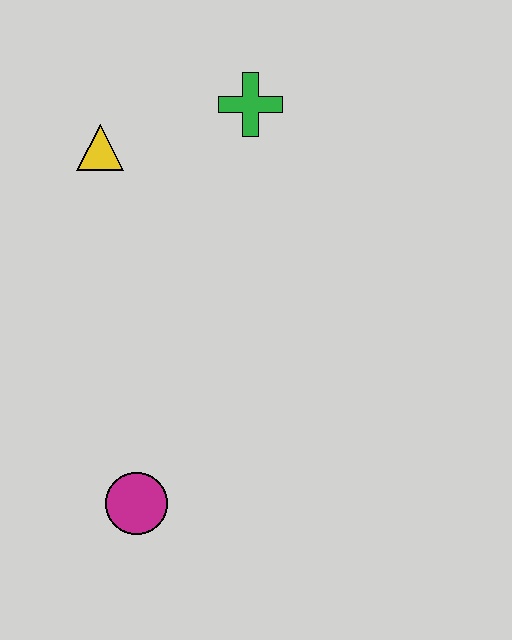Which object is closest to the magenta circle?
The yellow triangle is closest to the magenta circle.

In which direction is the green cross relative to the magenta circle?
The green cross is above the magenta circle.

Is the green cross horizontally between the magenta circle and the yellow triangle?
No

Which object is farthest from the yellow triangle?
The magenta circle is farthest from the yellow triangle.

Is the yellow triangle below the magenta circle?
No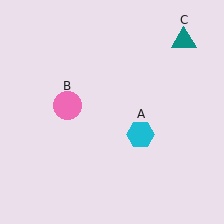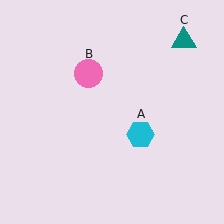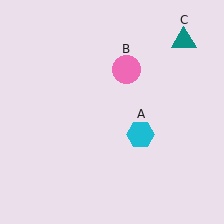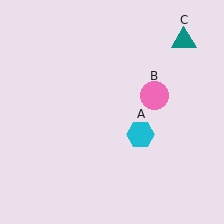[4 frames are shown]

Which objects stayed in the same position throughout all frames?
Cyan hexagon (object A) and teal triangle (object C) remained stationary.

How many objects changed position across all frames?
1 object changed position: pink circle (object B).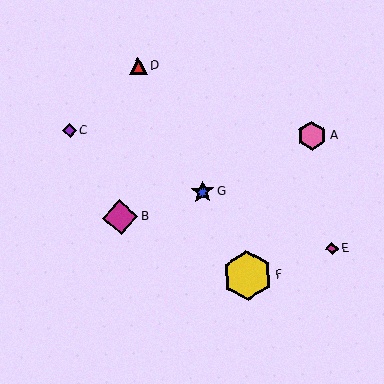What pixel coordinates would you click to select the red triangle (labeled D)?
Click at (138, 66) to select the red triangle D.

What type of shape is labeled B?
Shape B is a magenta diamond.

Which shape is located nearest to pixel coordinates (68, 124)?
The purple diamond (labeled C) at (70, 131) is nearest to that location.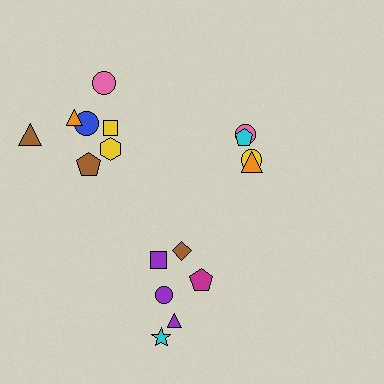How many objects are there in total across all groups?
There are 17 objects.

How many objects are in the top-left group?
There are 7 objects.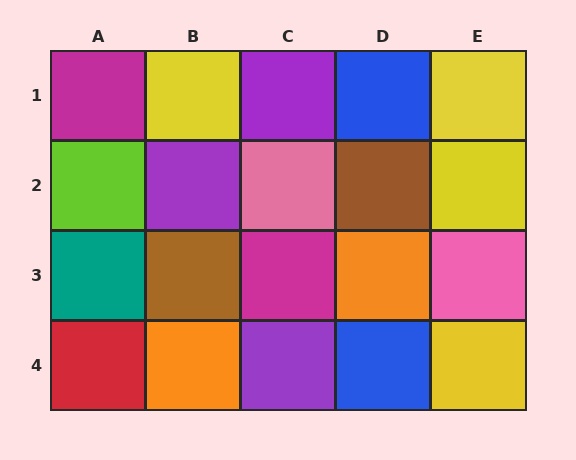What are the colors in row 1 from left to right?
Magenta, yellow, purple, blue, yellow.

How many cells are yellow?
4 cells are yellow.